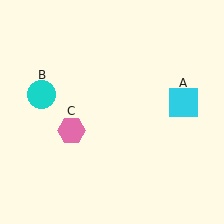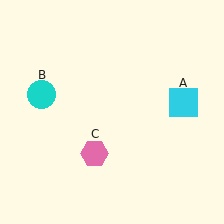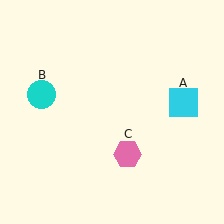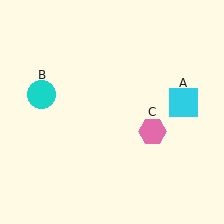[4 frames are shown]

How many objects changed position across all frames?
1 object changed position: pink hexagon (object C).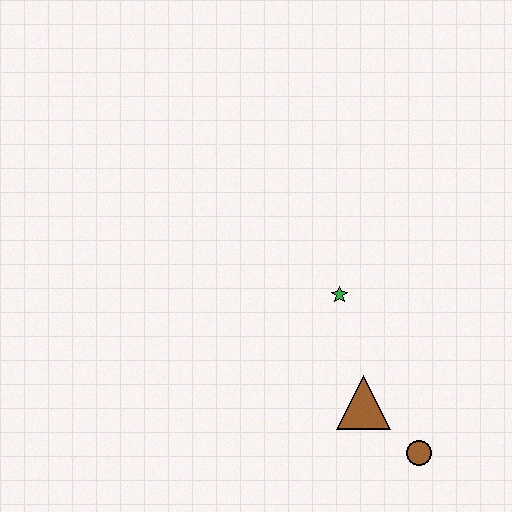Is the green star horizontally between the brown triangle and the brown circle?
No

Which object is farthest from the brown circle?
The green star is farthest from the brown circle.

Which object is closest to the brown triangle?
The brown circle is closest to the brown triangle.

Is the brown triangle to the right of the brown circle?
No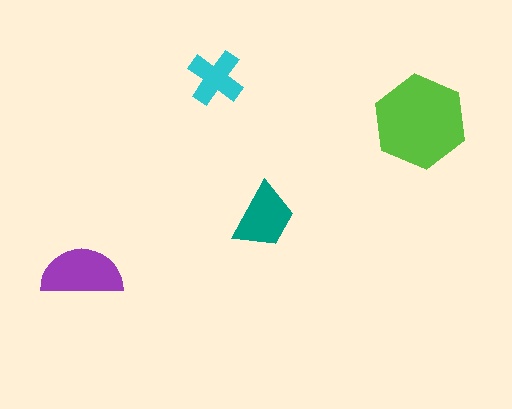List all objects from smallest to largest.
The cyan cross, the teal trapezoid, the purple semicircle, the lime hexagon.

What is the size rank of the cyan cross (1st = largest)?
4th.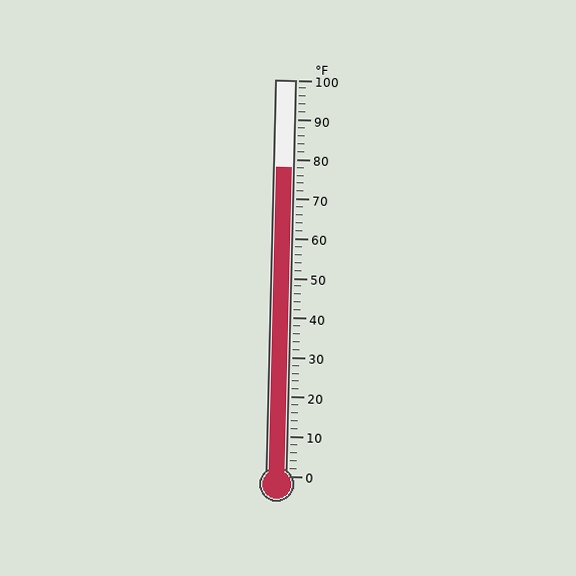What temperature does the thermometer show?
The thermometer shows approximately 78°F.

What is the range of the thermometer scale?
The thermometer scale ranges from 0°F to 100°F.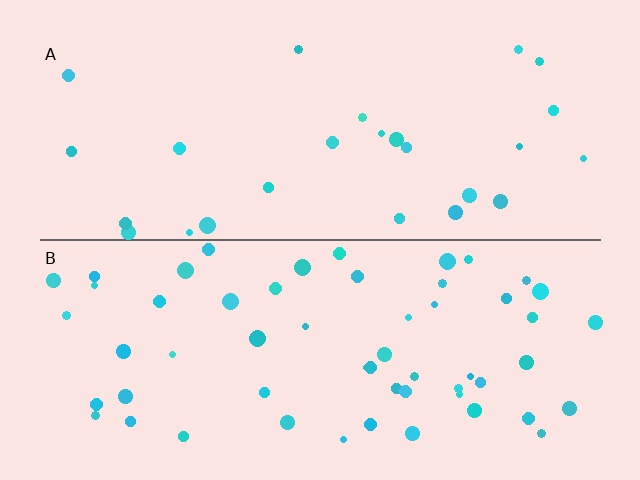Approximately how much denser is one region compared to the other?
Approximately 2.2× — region B over region A.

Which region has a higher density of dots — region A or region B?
B (the bottom).